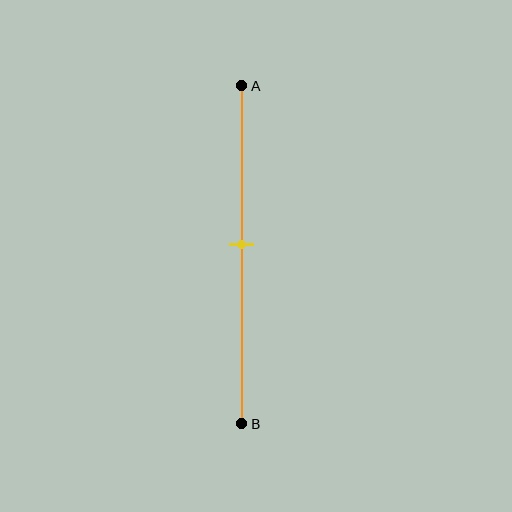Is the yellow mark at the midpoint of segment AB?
Yes, the mark is approximately at the midpoint.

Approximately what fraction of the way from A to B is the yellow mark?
The yellow mark is approximately 45% of the way from A to B.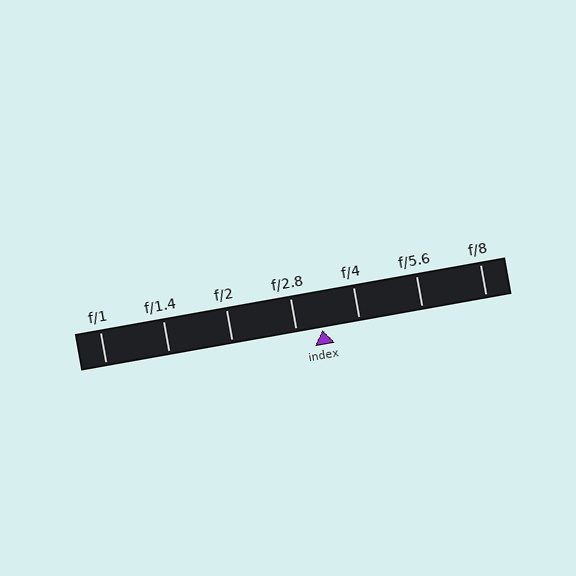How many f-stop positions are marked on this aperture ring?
There are 7 f-stop positions marked.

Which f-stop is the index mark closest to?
The index mark is closest to f/2.8.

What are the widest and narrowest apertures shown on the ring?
The widest aperture shown is f/1 and the narrowest is f/8.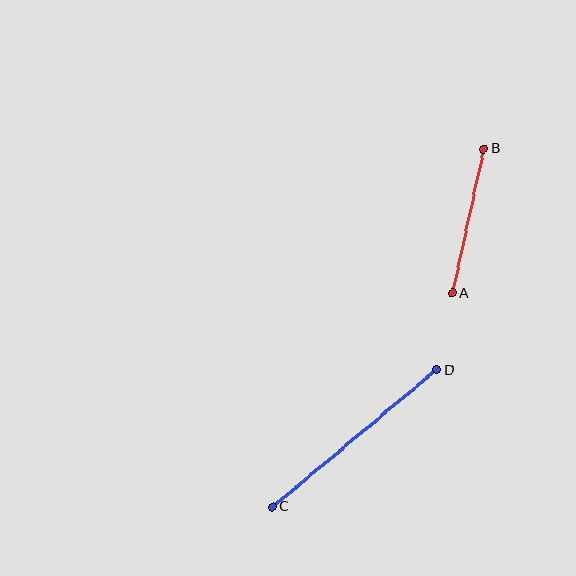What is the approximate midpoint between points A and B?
The midpoint is at approximately (468, 221) pixels.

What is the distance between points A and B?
The distance is approximately 148 pixels.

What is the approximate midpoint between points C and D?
The midpoint is at approximately (355, 438) pixels.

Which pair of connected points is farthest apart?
Points C and D are farthest apart.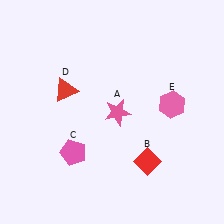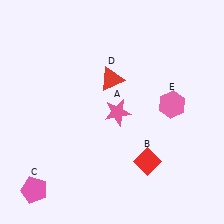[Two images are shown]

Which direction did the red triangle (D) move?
The red triangle (D) moved right.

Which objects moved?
The objects that moved are: the pink pentagon (C), the red triangle (D).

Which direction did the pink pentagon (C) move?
The pink pentagon (C) moved left.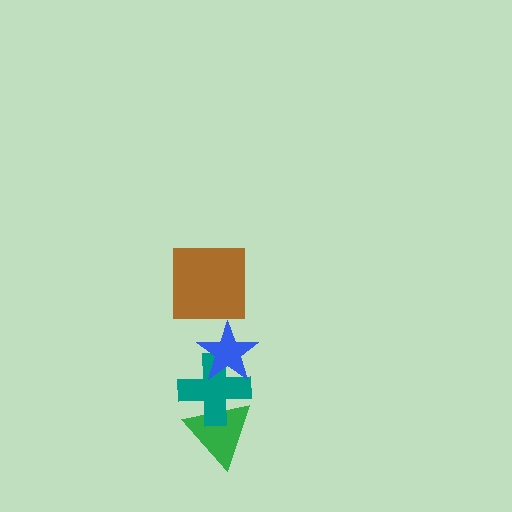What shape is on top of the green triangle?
The teal cross is on top of the green triangle.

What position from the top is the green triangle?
The green triangle is 4th from the top.